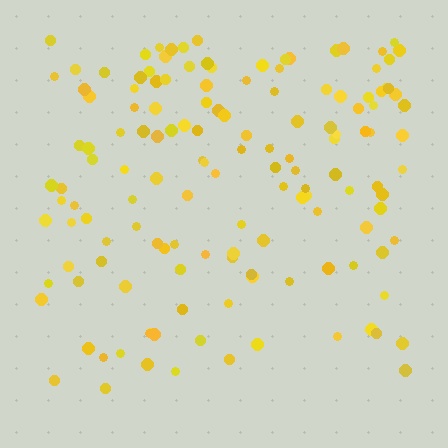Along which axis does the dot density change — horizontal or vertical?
Vertical.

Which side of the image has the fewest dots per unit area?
The bottom.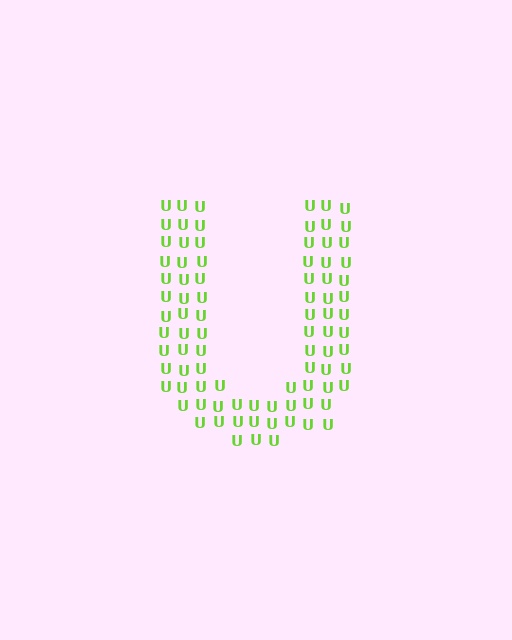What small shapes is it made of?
It is made of small letter U's.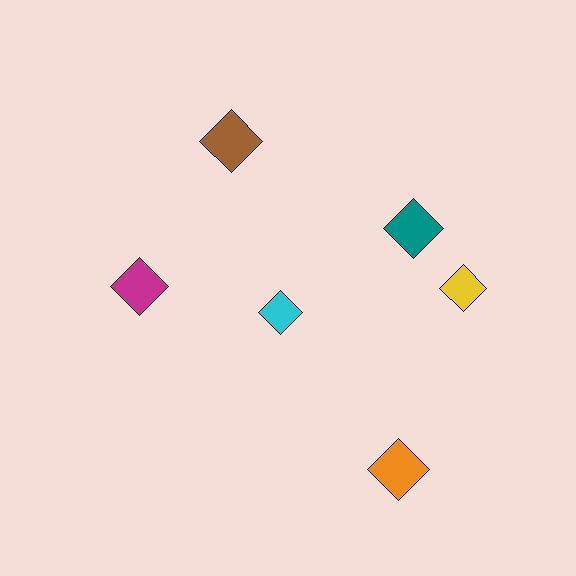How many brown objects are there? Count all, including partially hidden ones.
There is 1 brown object.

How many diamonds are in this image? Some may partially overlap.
There are 6 diamonds.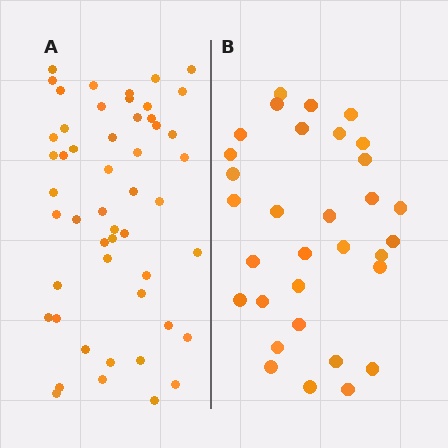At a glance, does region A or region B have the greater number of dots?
Region A (the left region) has more dots.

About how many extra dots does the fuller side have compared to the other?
Region A has approximately 20 more dots than region B.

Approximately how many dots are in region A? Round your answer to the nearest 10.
About 50 dots. (The exact count is 51, which rounds to 50.)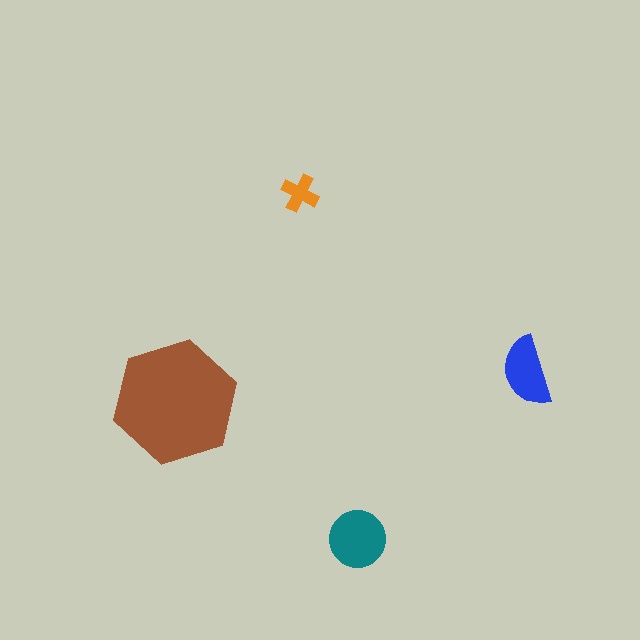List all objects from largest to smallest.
The brown hexagon, the teal circle, the blue semicircle, the orange cross.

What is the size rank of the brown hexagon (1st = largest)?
1st.